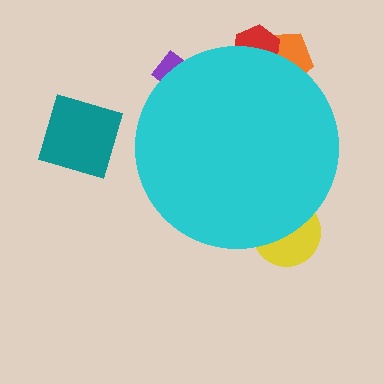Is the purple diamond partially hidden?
Yes, the purple diamond is partially hidden behind the cyan circle.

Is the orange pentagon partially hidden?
Yes, the orange pentagon is partially hidden behind the cyan circle.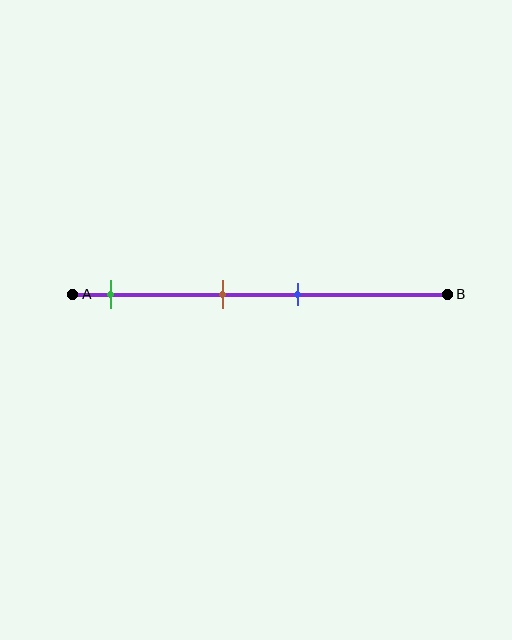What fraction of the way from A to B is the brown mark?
The brown mark is approximately 40% (0.4) of the way from A to B.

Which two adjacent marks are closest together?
The brown and blue marks are the closest adjacent pair.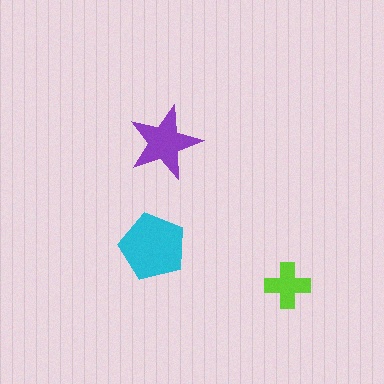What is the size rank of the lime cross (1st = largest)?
3rd.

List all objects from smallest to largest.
The lime cross, the purple star, the cyan pentagon.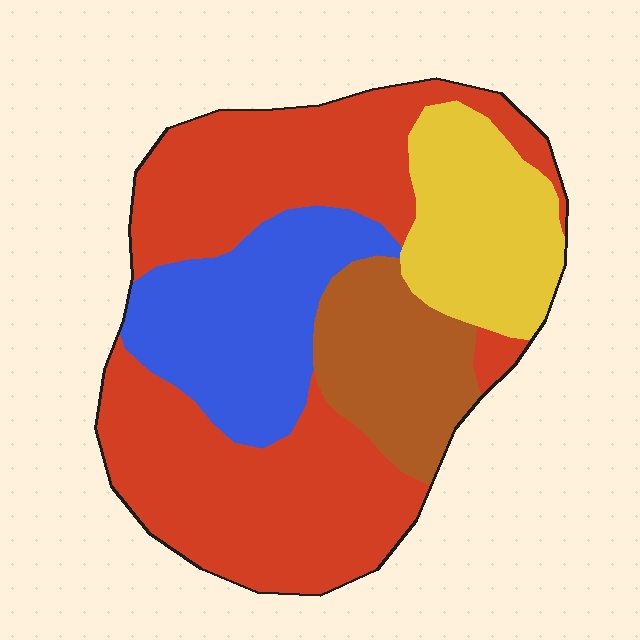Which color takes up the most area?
Red, at roughly 50%.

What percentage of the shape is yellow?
Yellow takes up about one sixth (1/6) of the shape.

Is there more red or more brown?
Red.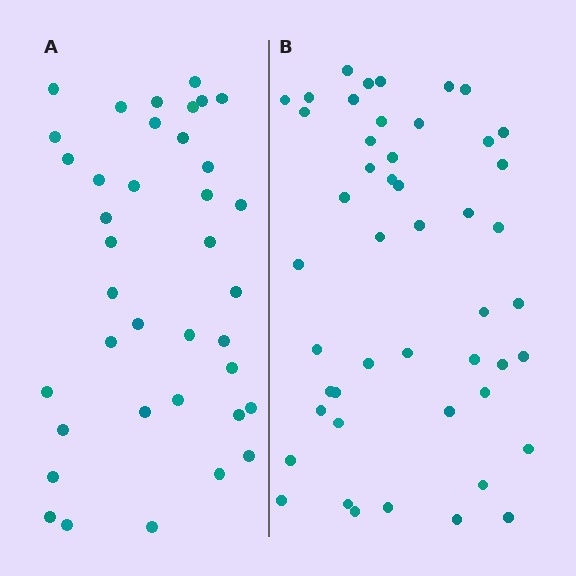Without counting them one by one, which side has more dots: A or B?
Region B (the right region) has more dots.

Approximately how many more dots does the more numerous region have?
Region B has roughly 10 or so more dots than region A.